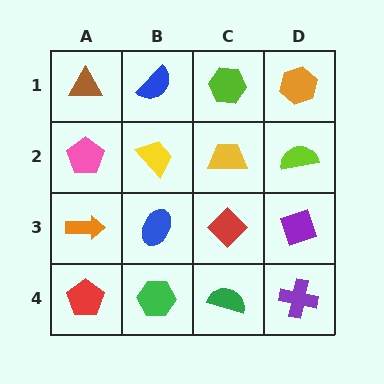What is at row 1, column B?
A blue semicircle.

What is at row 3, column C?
A red diamond.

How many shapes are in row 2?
4 shapes.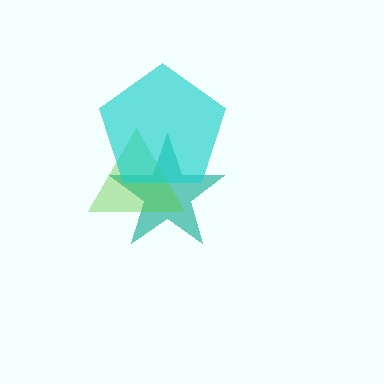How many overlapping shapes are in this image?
There are 3 overlapping shapes in the image.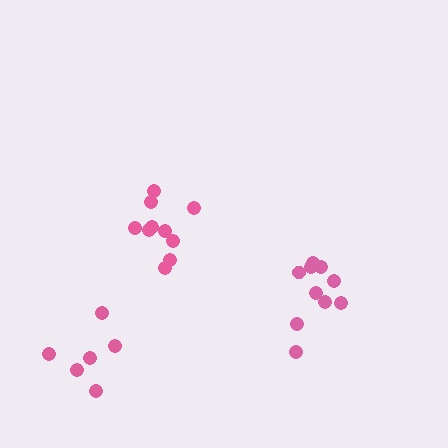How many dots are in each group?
Group 1: 10 dots, Group 2: 10 dots, Group 3: 6 dots (26 total).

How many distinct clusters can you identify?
There are 3 distinct clusters.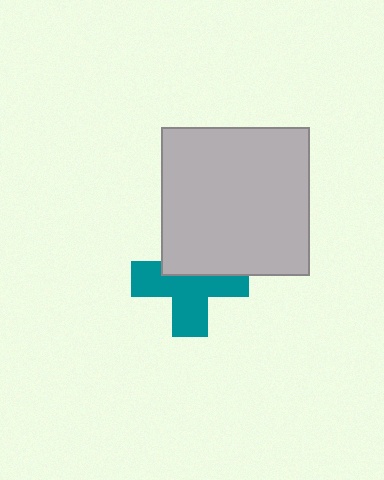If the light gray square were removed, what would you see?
You would see the complete teal cross.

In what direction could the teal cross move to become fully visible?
The teal cross could move down. That would shift it out from behind the light gray square entirely.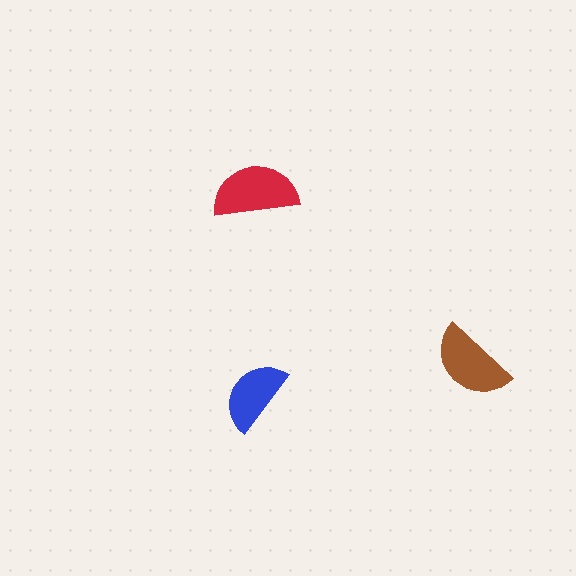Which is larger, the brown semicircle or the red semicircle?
The red one.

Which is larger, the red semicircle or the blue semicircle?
The red one.